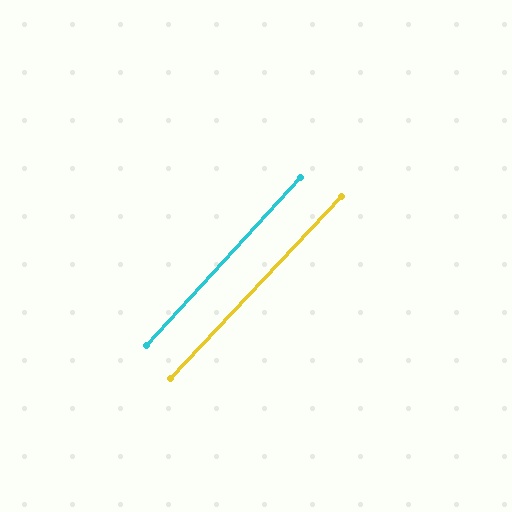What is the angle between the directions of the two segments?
Approximately 1 degree.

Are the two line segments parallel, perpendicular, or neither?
Parallel — their directions differ by only 0.6°.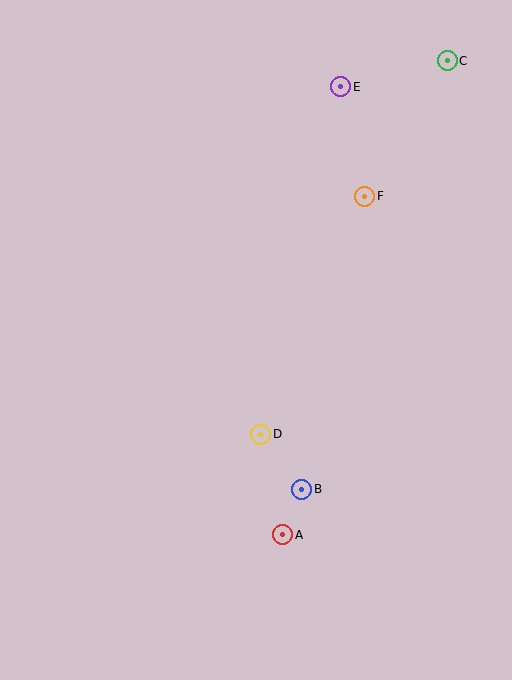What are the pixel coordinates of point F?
Point F is at (365, 196).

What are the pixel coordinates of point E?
Point E is at (341, 87).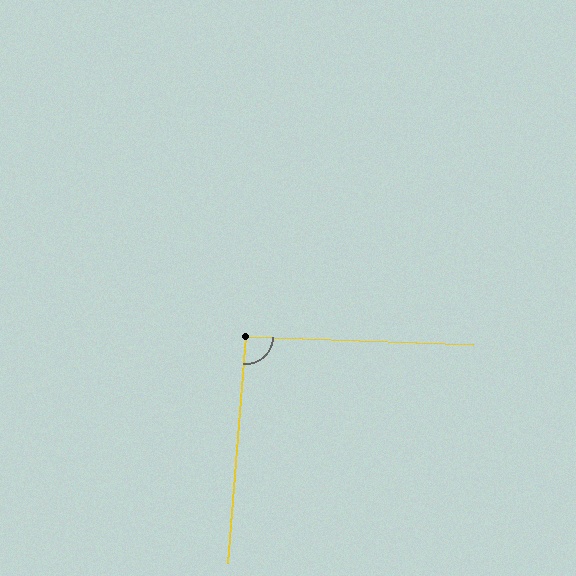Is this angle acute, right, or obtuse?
It is approximately a right angle.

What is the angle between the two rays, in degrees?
Approximately 93 degrees.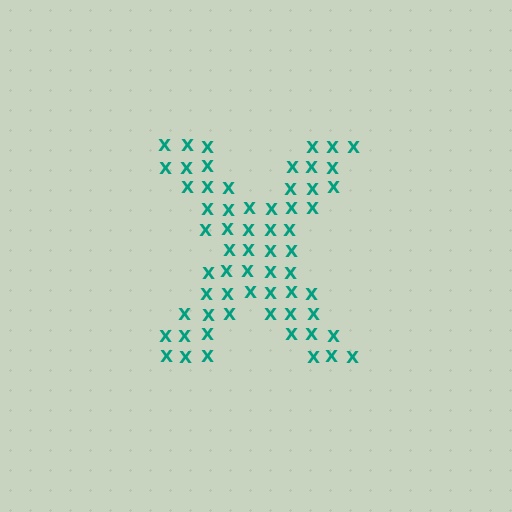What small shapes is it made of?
It is made of small letter X's.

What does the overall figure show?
The overall figure shows the letter X.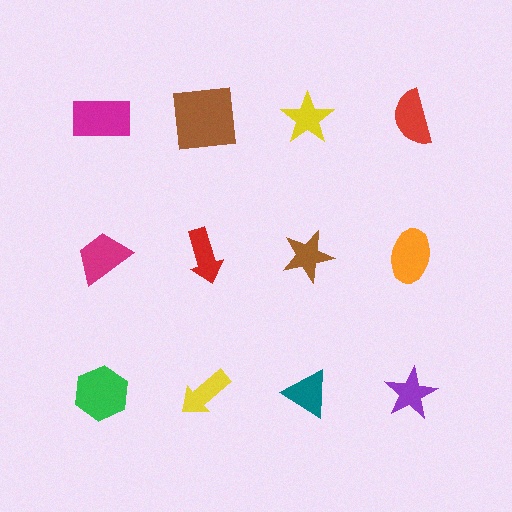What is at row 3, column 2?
A yellow arrow.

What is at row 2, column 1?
A magenta trapezoid.